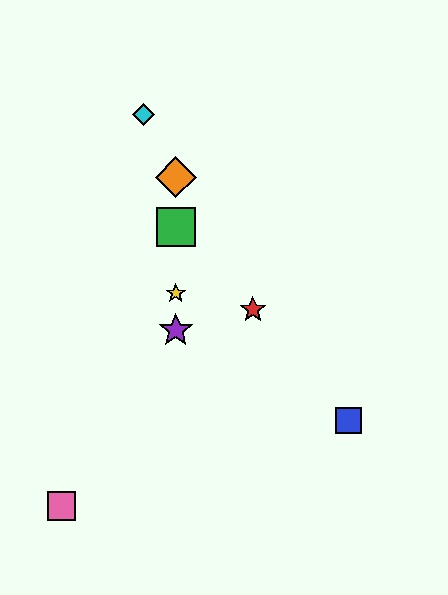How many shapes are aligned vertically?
4 shapes (the green square, the yellow star, the purple star, the orange diamond) are aligned vertically.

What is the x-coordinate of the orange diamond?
The orange diamond is at x≈176.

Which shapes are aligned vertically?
The green square, the yellow star, the purple star, the orange diamond are aligned vertically.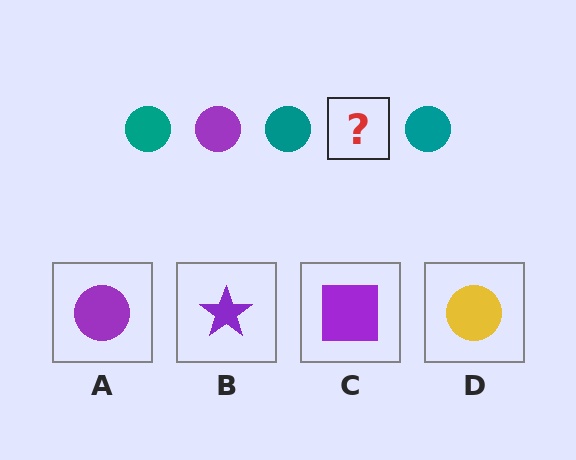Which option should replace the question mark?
Option A.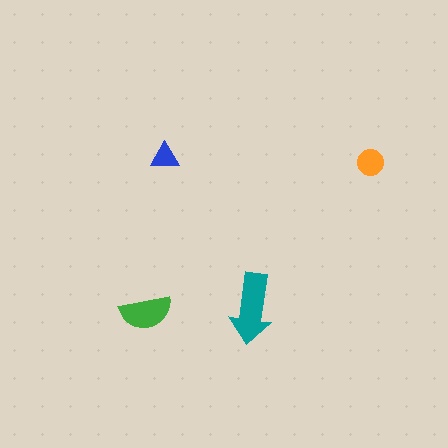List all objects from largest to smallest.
The teal arrow, the green semicircle, the orange circle, the blue triangle.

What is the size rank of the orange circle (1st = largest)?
3rd.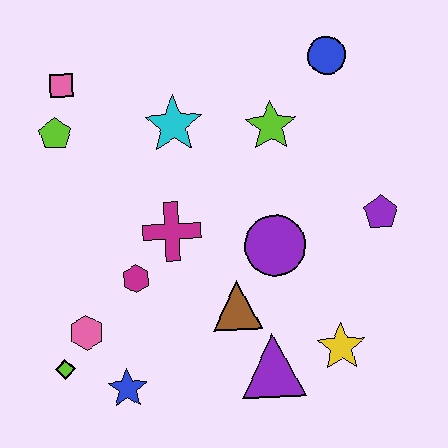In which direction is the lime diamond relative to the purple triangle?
The lime diamond is to the left of the purple triangle.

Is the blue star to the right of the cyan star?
No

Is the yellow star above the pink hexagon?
No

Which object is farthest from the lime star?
The lime diamond is farthest from the lime star.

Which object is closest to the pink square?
The lime pentagon is closest to the pink square.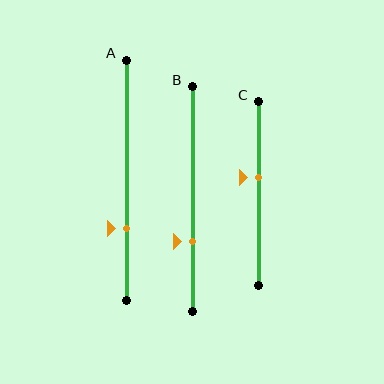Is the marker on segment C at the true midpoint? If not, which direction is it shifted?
No, the marker on segment C is shifted upward by about 9% of the segment length.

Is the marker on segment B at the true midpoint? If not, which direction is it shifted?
No, the marker on segment B is shifted downward by about 19% of the segment length.